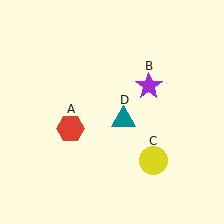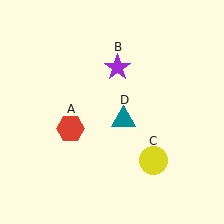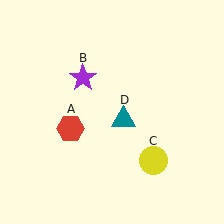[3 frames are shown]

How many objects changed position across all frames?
1 object changed position: purple star (object B).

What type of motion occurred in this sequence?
The purple star (object B) rotated counterclockwise around the center of the scene.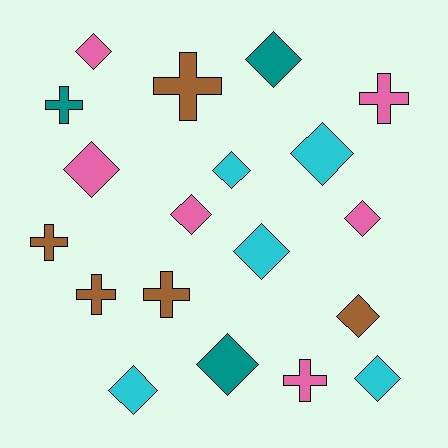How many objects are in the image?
There are 19 objects.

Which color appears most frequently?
Pink, with 6 objects.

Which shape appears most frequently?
Diamond, with 12 objects.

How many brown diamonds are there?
There is 1 brown diamond.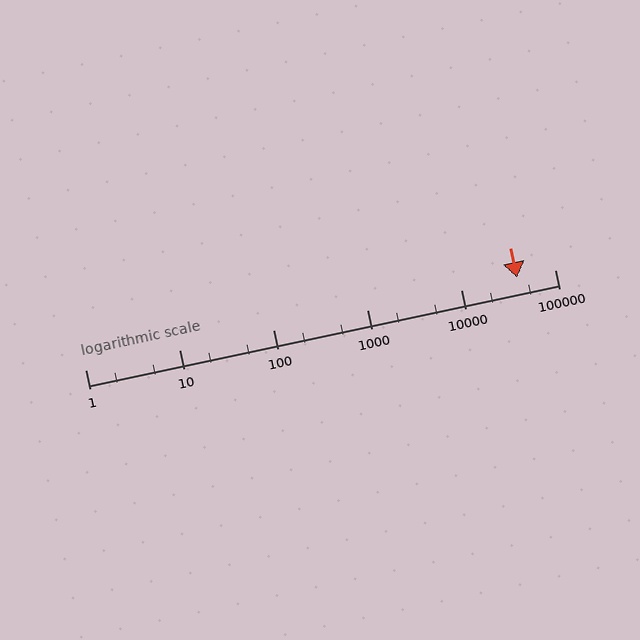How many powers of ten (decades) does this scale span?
The scale spans 5 decades, from 1 to 100000.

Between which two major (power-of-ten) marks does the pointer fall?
The pointer is between 10000 and 100000.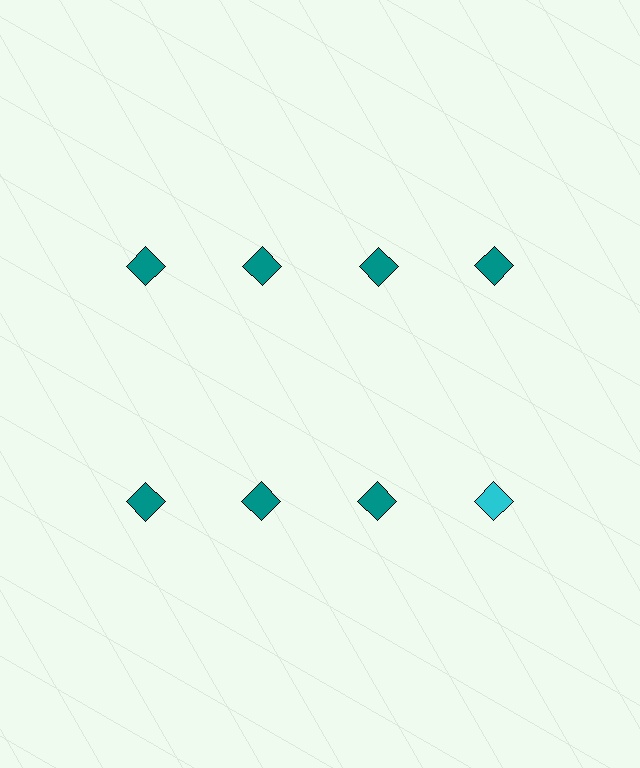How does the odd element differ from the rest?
It has a different color: cyan instead of teal.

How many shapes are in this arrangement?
There are 8 shapes arranged in a grid pattern.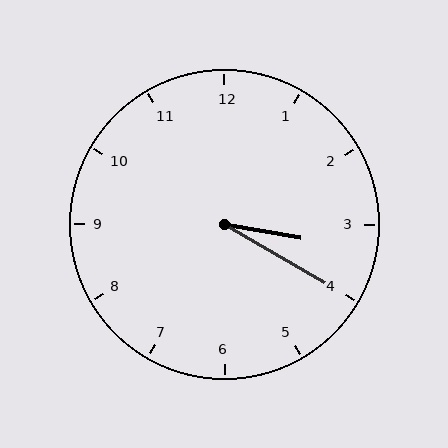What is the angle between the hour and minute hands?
Approximately 20 degrees.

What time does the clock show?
3:20.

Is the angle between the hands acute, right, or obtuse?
It is acute.